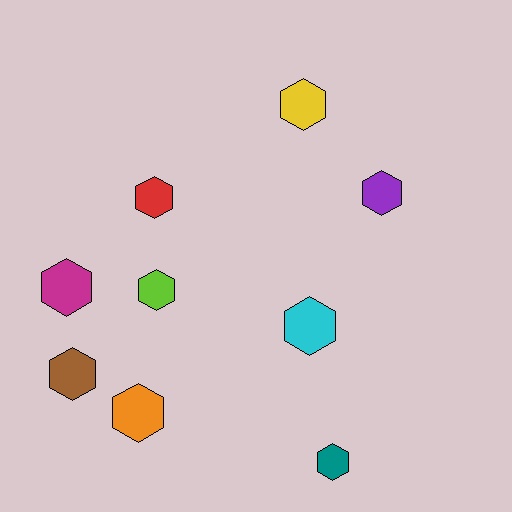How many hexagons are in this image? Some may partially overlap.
There are 9 hexagons.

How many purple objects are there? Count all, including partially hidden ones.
There is 1 purple object.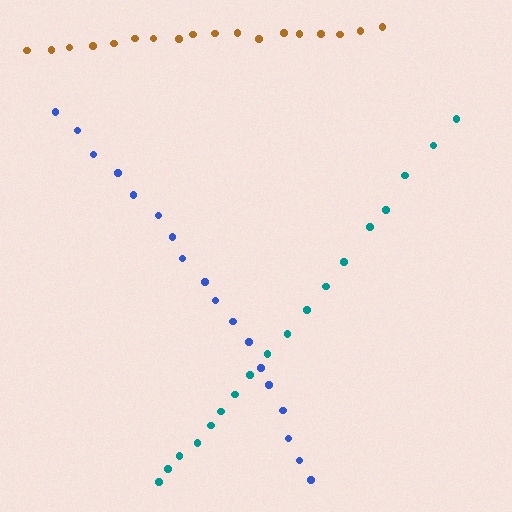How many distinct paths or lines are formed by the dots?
There are 3 distinct paths.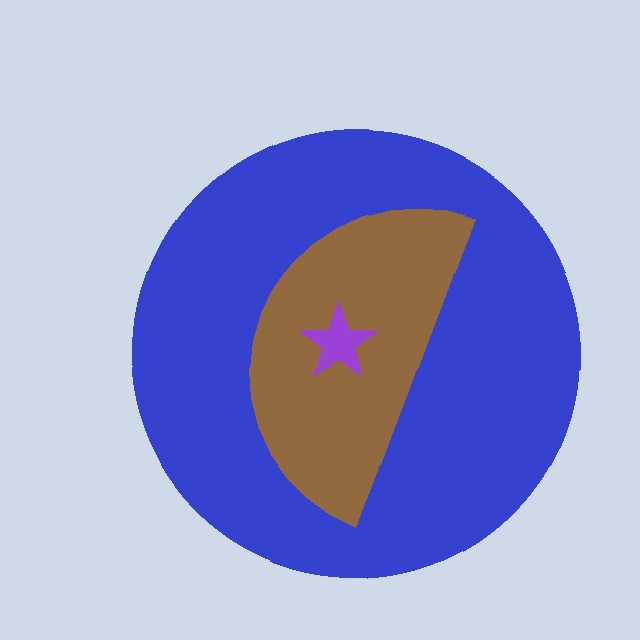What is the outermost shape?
The blue circle.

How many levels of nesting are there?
3.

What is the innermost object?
The purple star.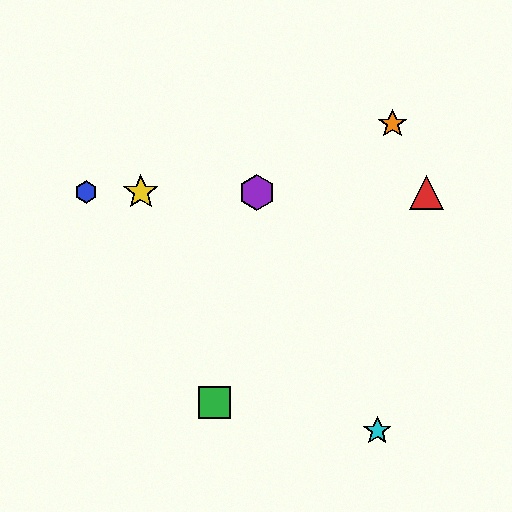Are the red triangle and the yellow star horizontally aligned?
Yes, both are at y≈192.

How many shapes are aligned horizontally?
4 shapes (the red triangle, the blue hexagon, the yellow star, the purple hexagon) are aligned horizontally.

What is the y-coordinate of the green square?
The green square is at y≈402.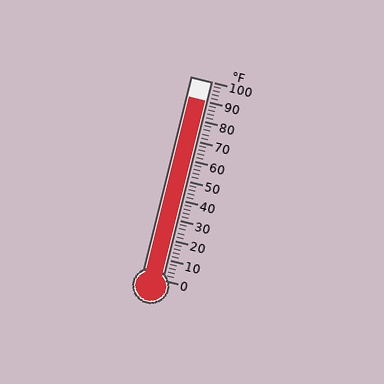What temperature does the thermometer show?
The thermometer shows approximately 90°F.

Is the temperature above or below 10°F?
The temperature is above 10°F.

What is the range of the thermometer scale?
The thermometer scale ranges from 0°F to 100°F.